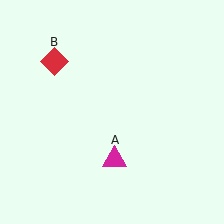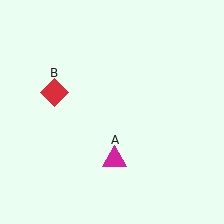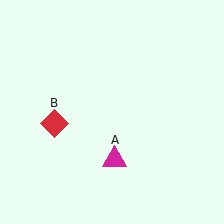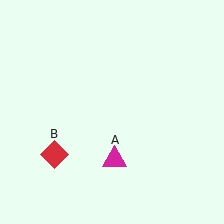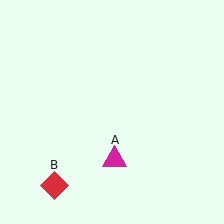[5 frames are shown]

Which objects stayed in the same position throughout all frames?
Magenta triangle (object A) remained stationary.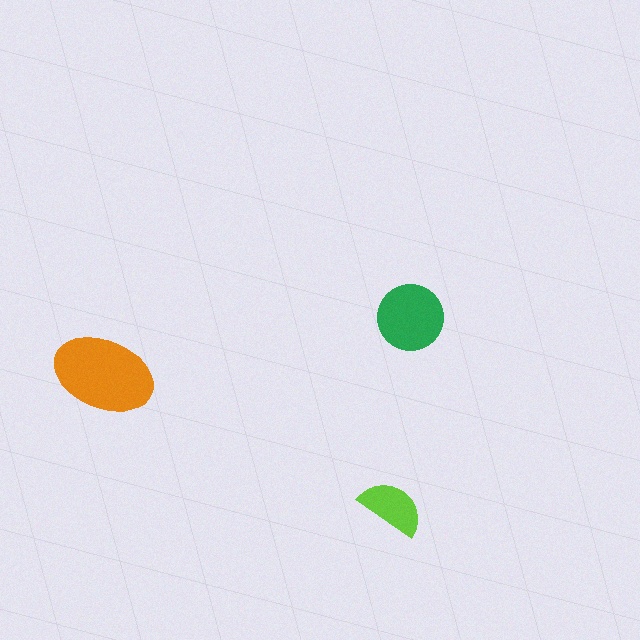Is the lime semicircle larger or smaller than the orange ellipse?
Smaller.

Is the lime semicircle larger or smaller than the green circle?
Smaller.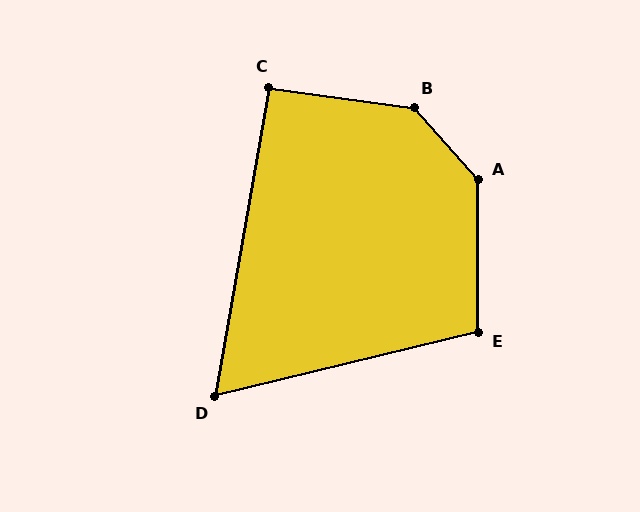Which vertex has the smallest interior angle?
D, at approximately 66 degrees.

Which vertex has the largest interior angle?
B, at approximately 139 degrees.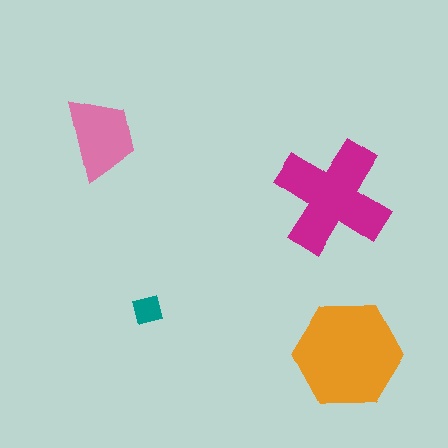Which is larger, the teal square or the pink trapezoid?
The pink trapezoid.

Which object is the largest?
The orange hexagon.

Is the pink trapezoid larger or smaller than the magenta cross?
Smaller.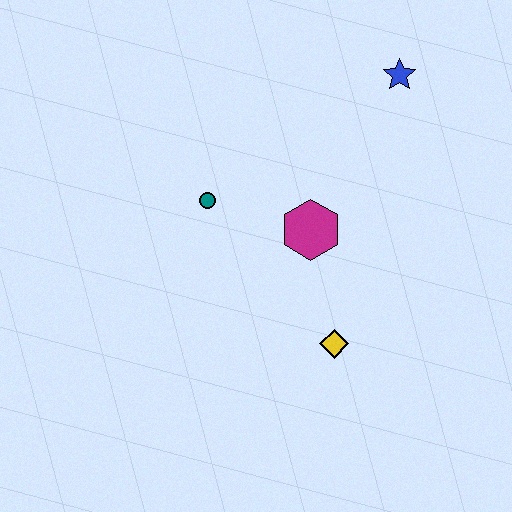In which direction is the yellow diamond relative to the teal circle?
The yellow diamond is below the teal circle.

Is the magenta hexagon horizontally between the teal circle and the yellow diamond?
Yes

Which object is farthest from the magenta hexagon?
The blue star is farthest from the magenta hexagon.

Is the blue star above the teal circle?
Yes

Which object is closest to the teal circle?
The magenta hexagon is closest to the teal circle.